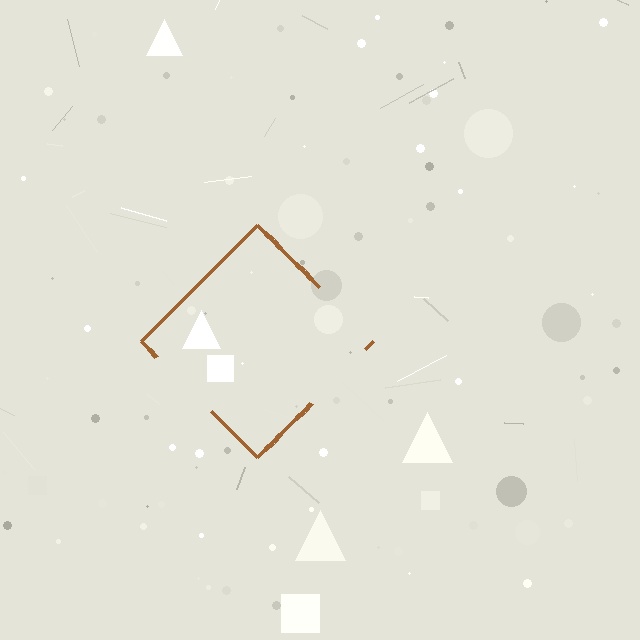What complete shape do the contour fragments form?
The contour fragments form a diamond.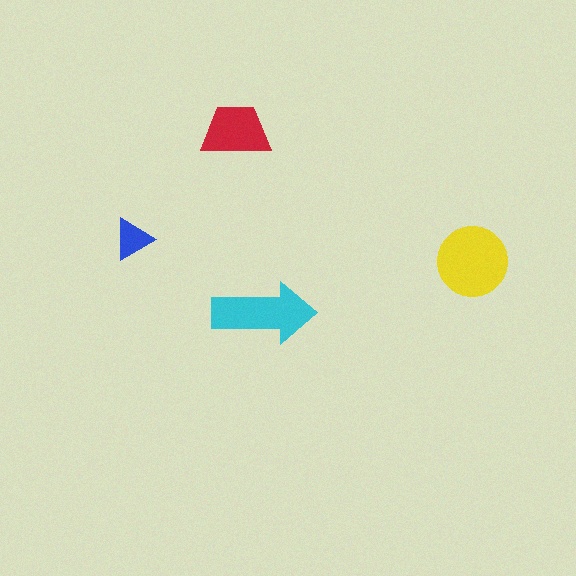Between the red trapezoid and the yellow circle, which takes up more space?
The yellow circle.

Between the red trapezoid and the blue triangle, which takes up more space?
The red trapezoid.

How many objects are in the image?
There are 4 objects in the image.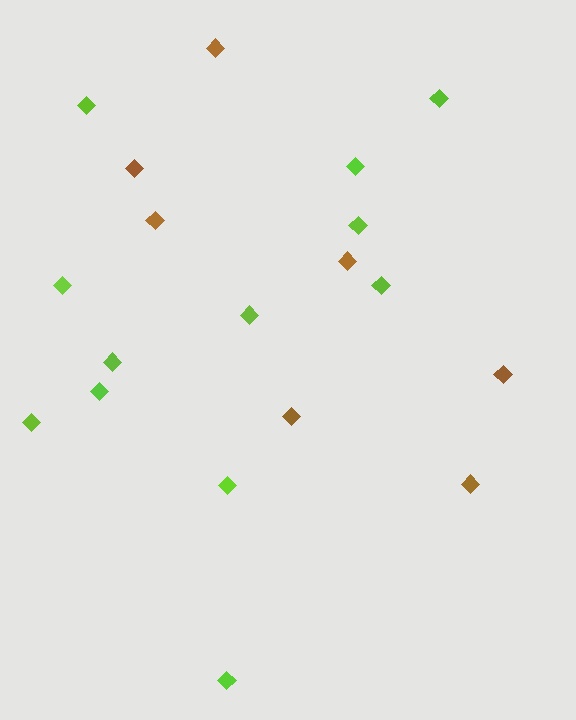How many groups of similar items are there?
There are 2 groups: one group of brown diamonds (7) and one group of lime diamonds (12).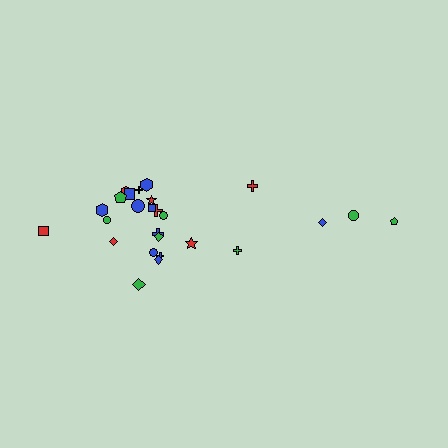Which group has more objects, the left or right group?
The left group.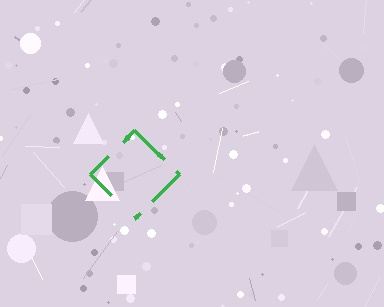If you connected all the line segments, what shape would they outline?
They would outline a diamond.